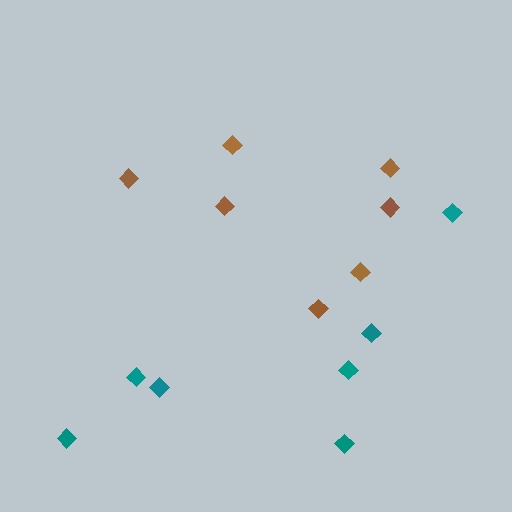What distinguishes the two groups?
There are 2 groups: one group of brown diamonds (7) and one group of teal diamonds (7).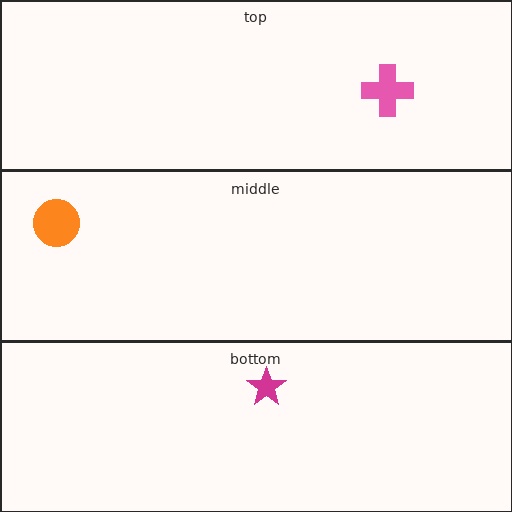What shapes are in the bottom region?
The magenta star.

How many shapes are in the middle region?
1.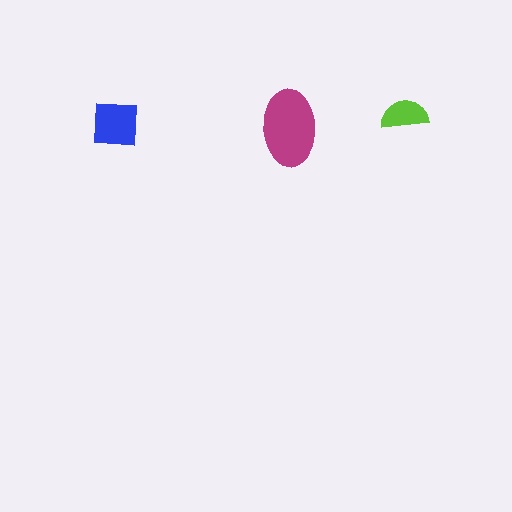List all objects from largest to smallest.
The magenta ellipse, the blue square, the lime semicircle.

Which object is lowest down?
The magenta ellipse is bottommost.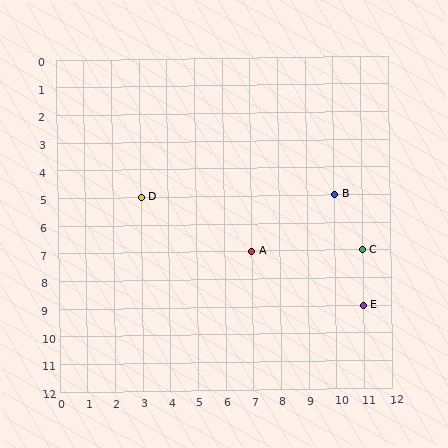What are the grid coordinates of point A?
Point A is at grid coordinates (7, 7).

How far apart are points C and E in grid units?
Points C and E are 2 rows apart.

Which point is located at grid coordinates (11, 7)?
Point C is at (11, 7).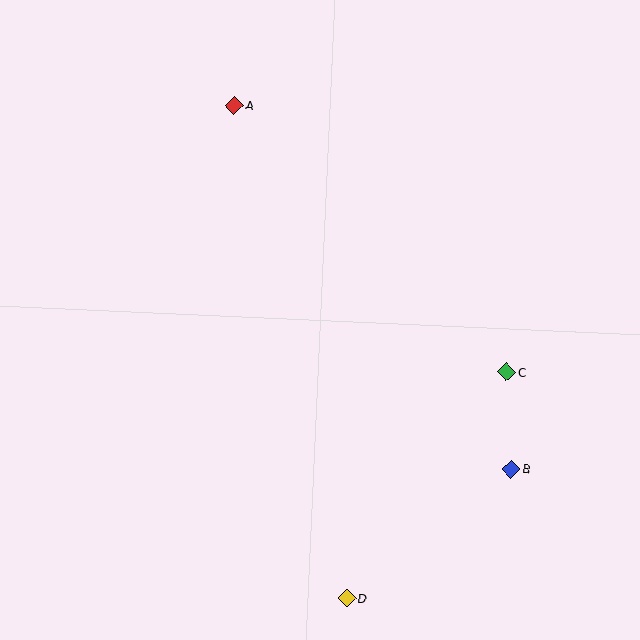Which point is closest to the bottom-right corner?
Point B is closest to the bottom-right corner.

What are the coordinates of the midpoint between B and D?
The midpoint between B and D is at (429, 533).